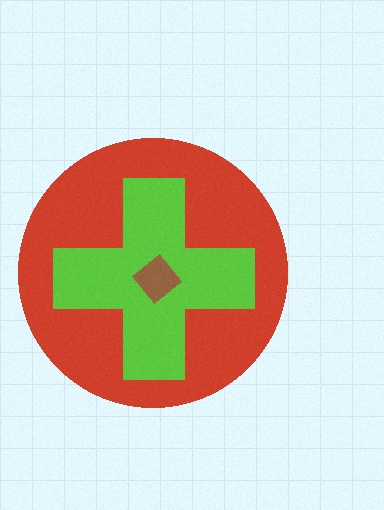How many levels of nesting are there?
3.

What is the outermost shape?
The red circle.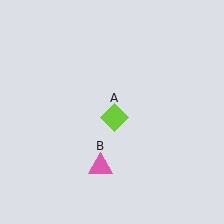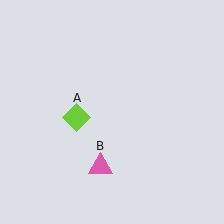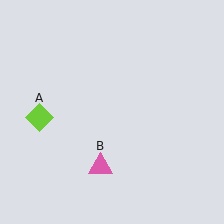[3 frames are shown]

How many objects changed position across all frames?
1 object changed position: lime diamond (object A).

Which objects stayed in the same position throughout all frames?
Pink triangle (object B) remained stationary.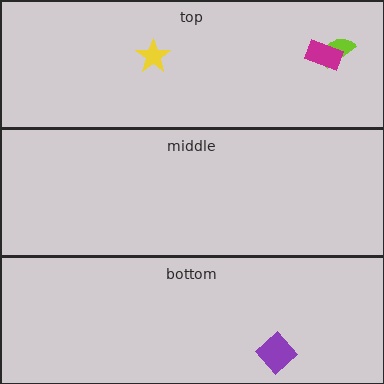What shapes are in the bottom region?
The purple diamond.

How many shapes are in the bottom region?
1.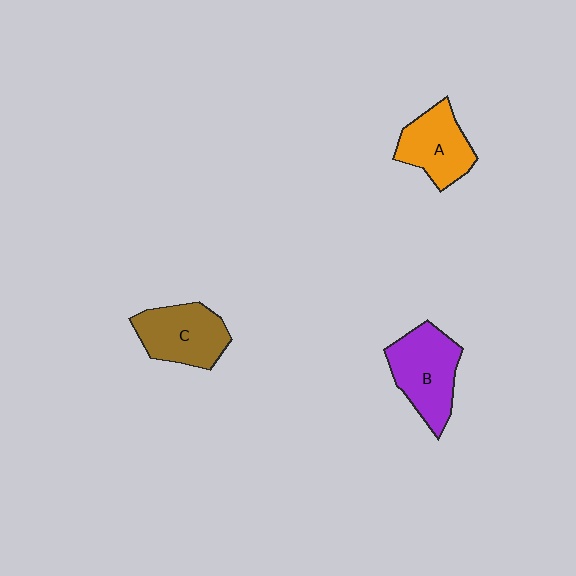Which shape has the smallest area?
Shape A (orange).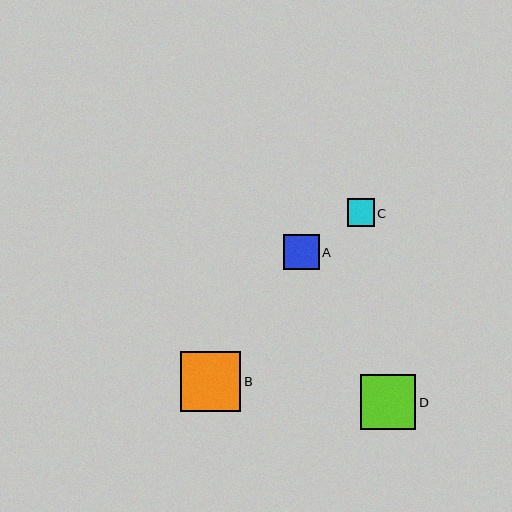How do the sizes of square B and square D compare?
Square B and square D are approximately the same size.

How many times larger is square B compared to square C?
Square B is approximately 2.2 times the size of square C.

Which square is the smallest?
Square C is the smallest with a size of approximately 27 pixels.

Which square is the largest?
Square B is the largest with a size of approximately 61 pixels.